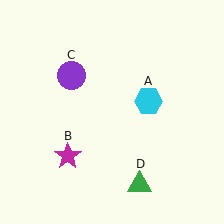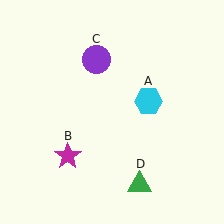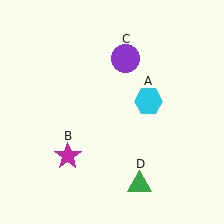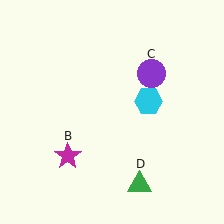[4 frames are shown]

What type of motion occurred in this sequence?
The purple circle (object C) rotated clockwise around the center of the scene.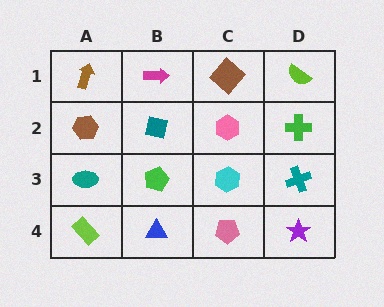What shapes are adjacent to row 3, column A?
A brown hexagon (row 2, column A), a lime rectangle (row 4, column A), a green pentagon (row 3, column B).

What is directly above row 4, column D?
A teal cross.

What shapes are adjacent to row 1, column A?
A brown hexagon (row 2, column A), a magenta arrow (row 1, column B).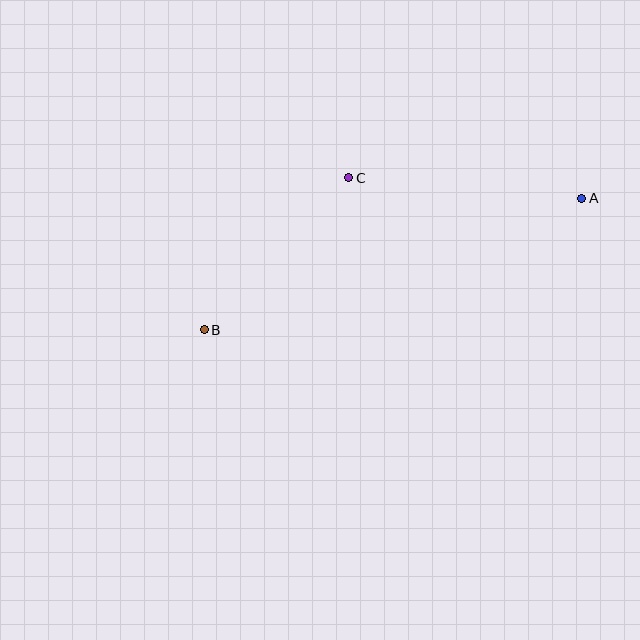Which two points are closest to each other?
Points B and C are closest to each other.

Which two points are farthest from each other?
Points A and B are farthest from each other.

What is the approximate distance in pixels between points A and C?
The distance between A and C is approximately 234 pixels.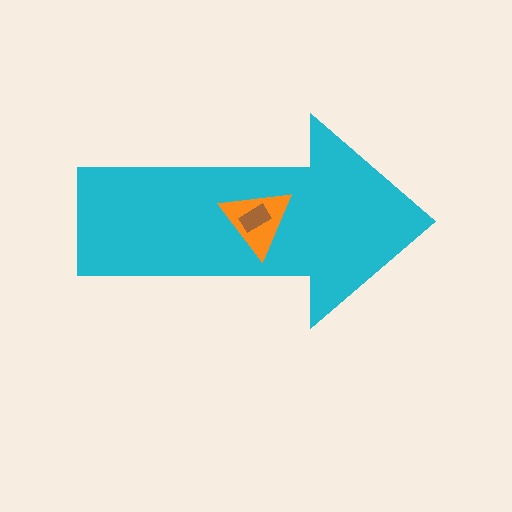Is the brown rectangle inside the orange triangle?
Yes.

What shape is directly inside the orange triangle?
The brown rectangle.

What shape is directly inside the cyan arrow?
The orange triangle.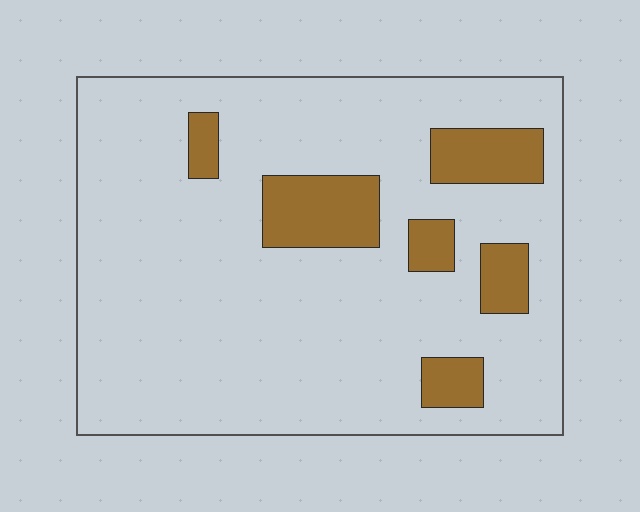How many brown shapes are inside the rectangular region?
6.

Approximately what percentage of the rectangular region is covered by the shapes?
Approximately 15%.